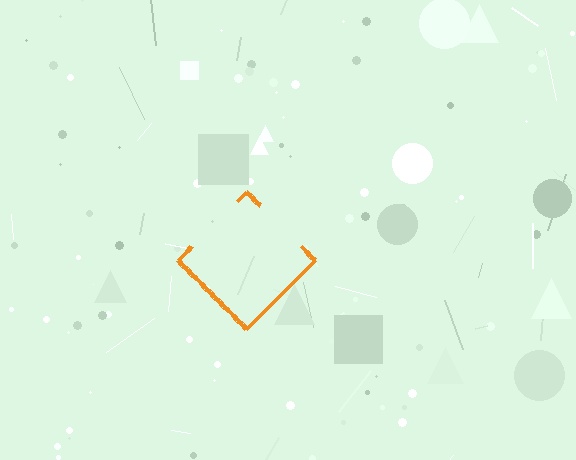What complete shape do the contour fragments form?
The contour fragments form a diamond.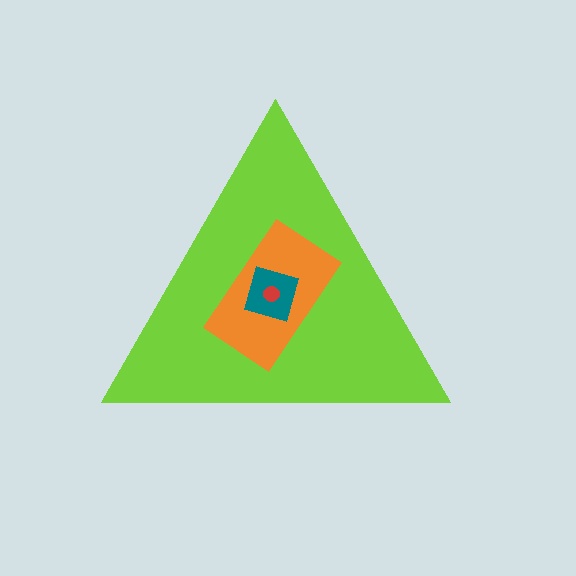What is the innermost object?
The red circle.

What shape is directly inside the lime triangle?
The orange rectangle.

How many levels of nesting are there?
4.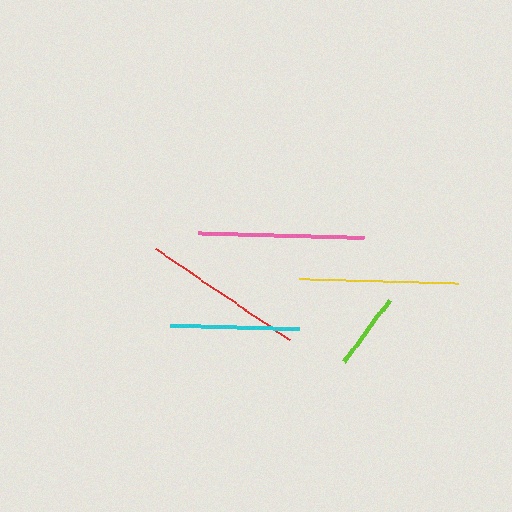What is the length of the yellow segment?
The yellow segment is approximately 158 pixels long.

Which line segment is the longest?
The pink line is the longest at approximately 166 pixels.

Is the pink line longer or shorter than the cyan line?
The pink line is longer than the cyan line.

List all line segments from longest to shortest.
From longest to shortest: pink, red, yellow, cyan, lime.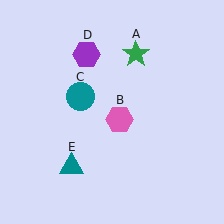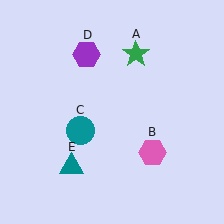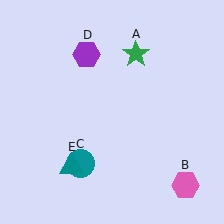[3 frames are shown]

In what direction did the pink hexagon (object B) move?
The pink hexagon (object B) moved down and to the right.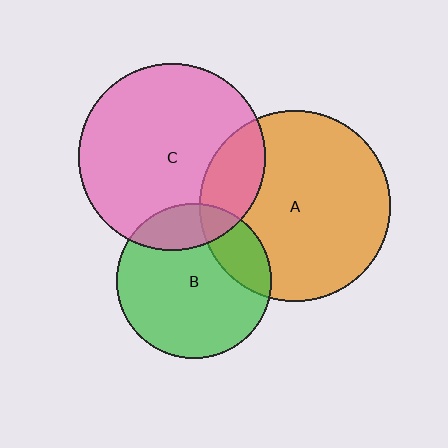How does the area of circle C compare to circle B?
Approximately 1.5 times.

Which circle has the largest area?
Circle A (orange).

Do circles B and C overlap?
Yes.